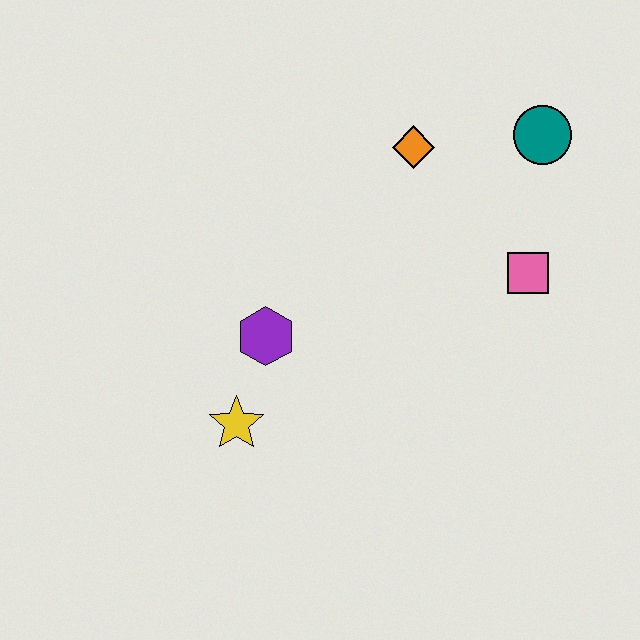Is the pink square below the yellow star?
No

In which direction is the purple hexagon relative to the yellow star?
The purple hexagon is above the yellow star.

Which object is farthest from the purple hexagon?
The teal circle is farthest from the purple hexagon.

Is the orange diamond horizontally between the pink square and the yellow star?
Yes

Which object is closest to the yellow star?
The purple hexagon is closest to the yellow star.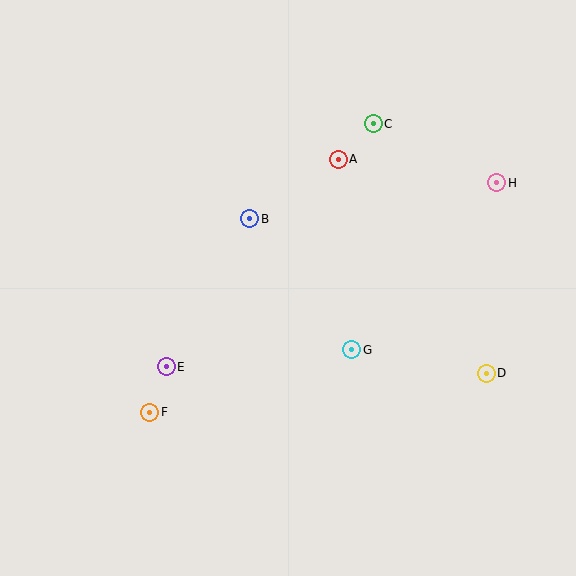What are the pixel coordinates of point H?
Point H is at (497, 183).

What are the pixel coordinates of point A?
Point A is at (338, 159).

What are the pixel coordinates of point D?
Point D is at (486, 373).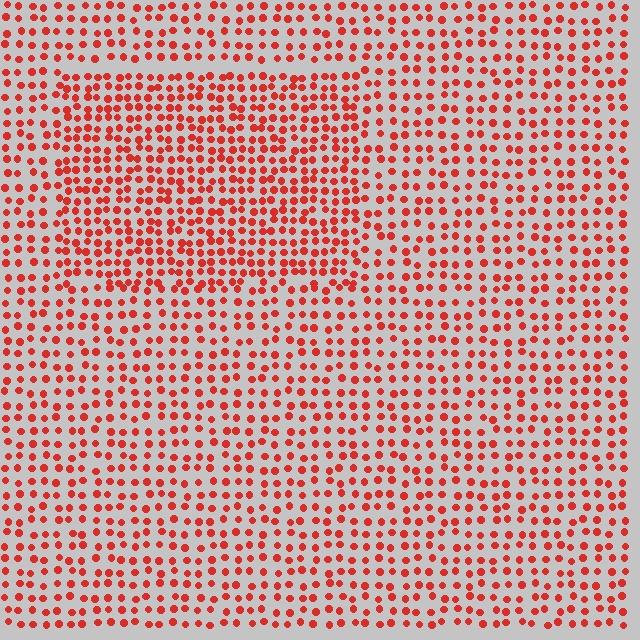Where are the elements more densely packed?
The elements are more densely packed inside the rectangle boundary.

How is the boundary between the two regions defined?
The boundary is defined by a change in element density (approximately 1.6x ratio). All elements are the same color, size, and shape.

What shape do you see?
I see a rectangle.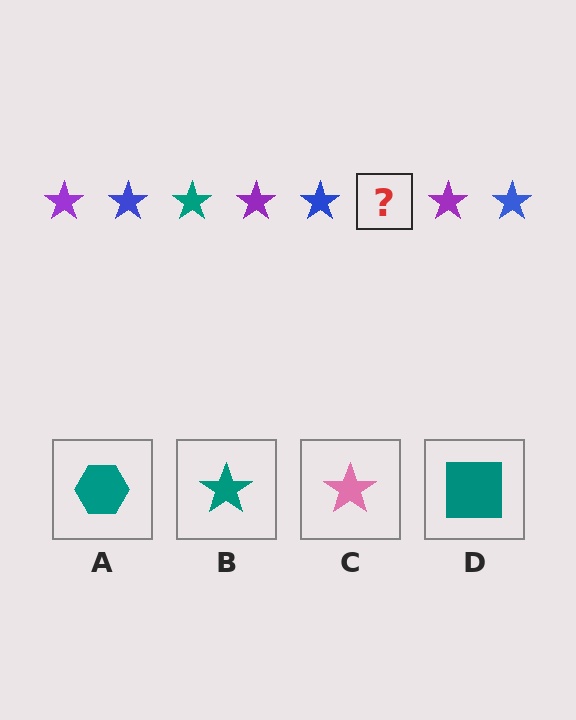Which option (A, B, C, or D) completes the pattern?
B.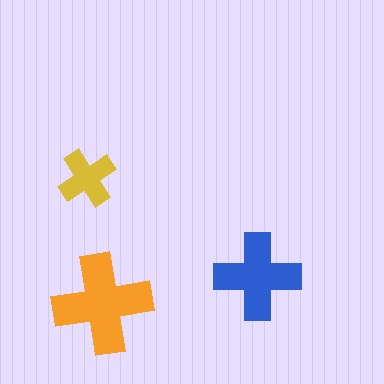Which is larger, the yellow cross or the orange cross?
The orange one.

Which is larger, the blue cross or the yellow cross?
The blue one.